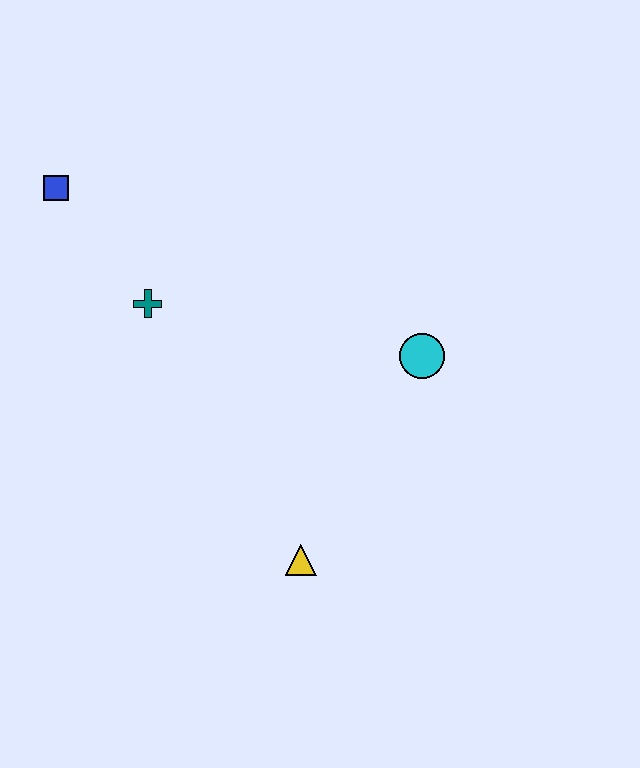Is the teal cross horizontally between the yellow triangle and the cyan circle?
No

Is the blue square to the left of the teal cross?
Yes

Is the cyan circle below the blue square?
Yes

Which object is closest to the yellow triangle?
The cyan circle is closest to the yellow triangle.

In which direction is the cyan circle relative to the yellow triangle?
The cyan circle is above the yellow triangle.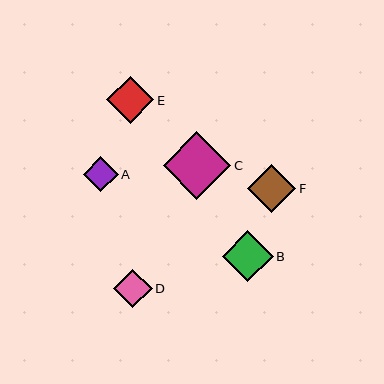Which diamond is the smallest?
Diamond A is the smallest with a size of approximately 35 pixels.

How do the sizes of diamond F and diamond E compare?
Diamond F and diamond E are approximately the same size.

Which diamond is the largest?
Diamond C is the largest with a size of approximately 68 pixels.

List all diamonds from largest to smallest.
From largest to smallest: C, B, F, E, D, A.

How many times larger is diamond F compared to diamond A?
Diamond F is approximately 1.4 times the size of diamond A.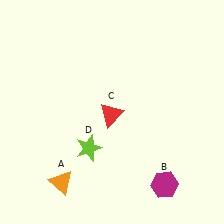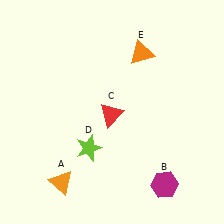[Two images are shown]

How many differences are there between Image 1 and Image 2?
There is 1 difference between the two images.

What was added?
An orange triangle (E) was added in Image 2.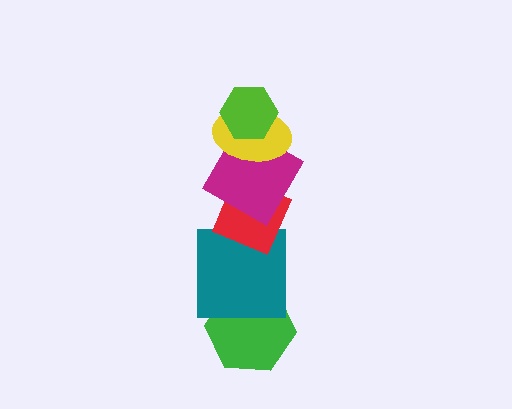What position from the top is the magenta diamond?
The magenta diamond is 3rd from the top.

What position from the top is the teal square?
The teal square is 5th from the top.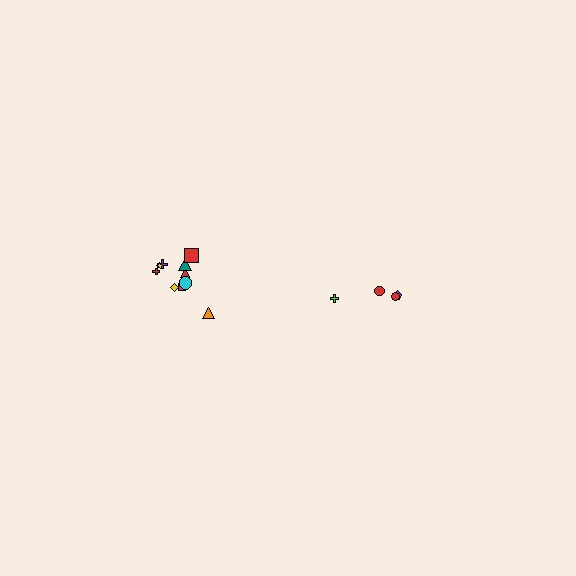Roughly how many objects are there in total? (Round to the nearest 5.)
Roughly 15 objects in total.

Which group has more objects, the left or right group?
The left group.